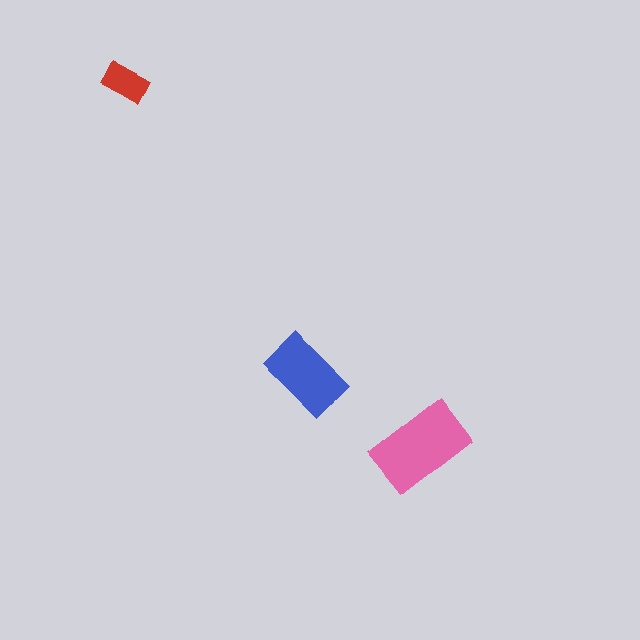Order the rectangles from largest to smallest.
the pink one, the blue one, the red one.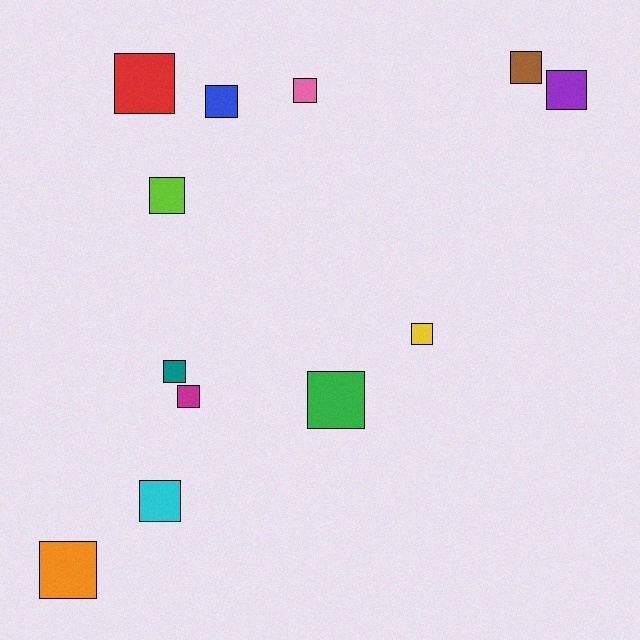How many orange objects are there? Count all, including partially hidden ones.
There is 1 orange object.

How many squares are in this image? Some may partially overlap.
There are 12 squares.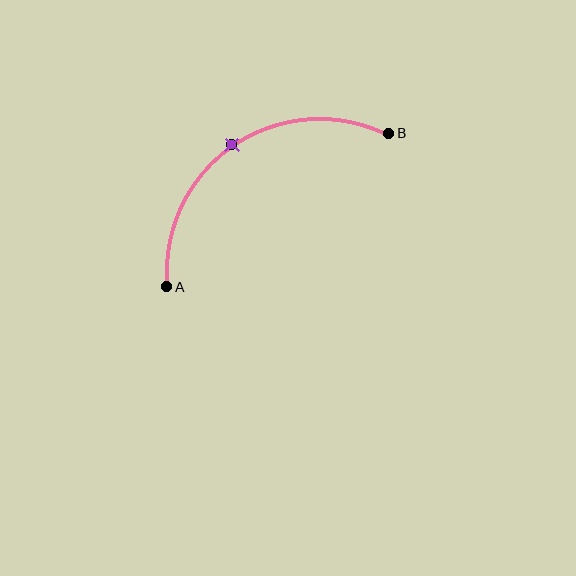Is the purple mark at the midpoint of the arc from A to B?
Yes. The purple mark lies on the arc at equal arc-length from both A and B — it is the arc midpoint.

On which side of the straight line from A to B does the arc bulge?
The arc bulges above and to the left of the straight line connecting A and B.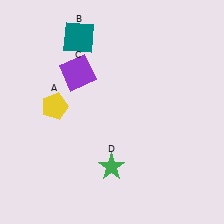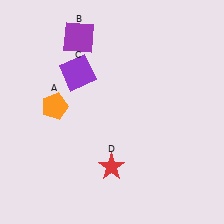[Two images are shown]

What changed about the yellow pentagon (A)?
In Image 1, A is yellow. In Image 2, it changed to orange.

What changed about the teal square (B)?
In Image 1, B is teal. In Image 2, it changed to purple.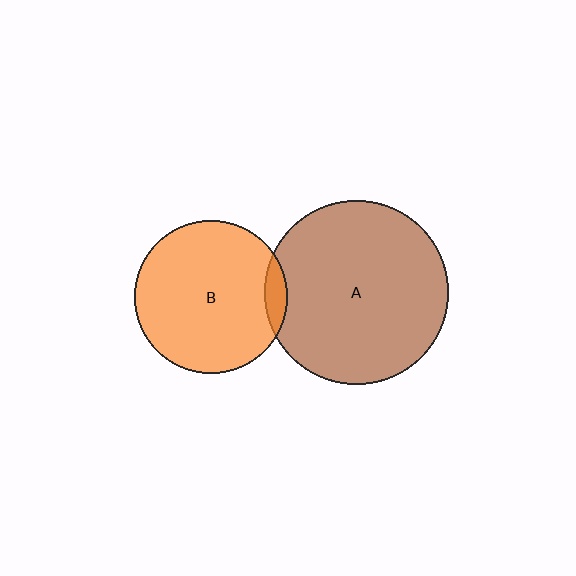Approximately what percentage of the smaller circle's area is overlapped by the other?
Approximately 5%.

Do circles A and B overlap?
Yes.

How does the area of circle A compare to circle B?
Approximately 1.5 times.